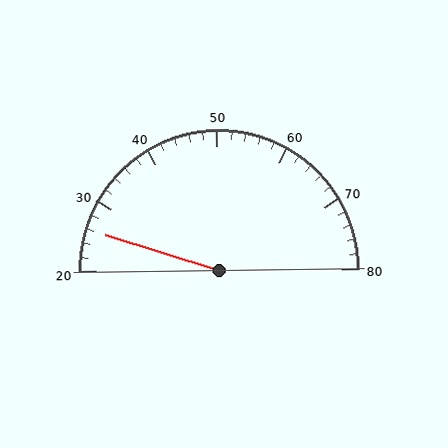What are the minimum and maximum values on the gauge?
The gauge ranges from 20 to 80.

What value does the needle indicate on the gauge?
The needle indicates approximately 26.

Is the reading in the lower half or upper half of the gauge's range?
The reading is in the lower half of the range (20 to 80).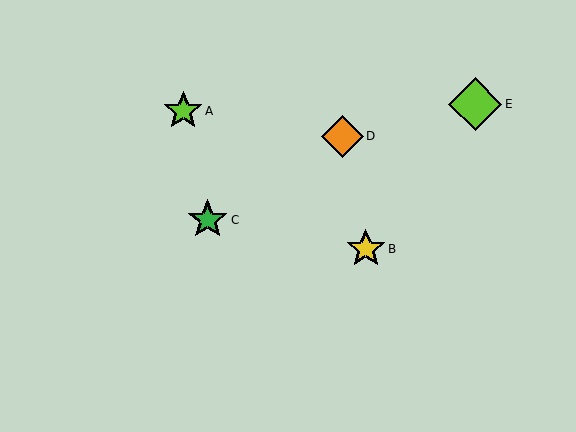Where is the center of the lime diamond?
The center of the lime diamond is at (475, 104).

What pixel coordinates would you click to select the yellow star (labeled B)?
Click at (366, 249) to select the yellow star B.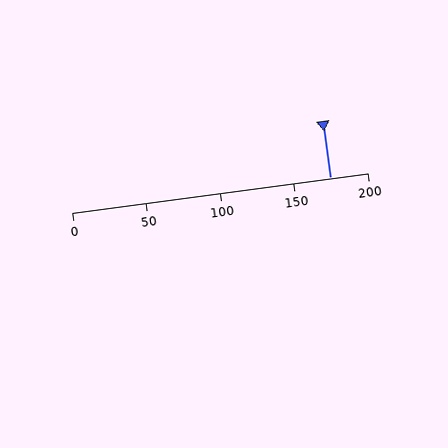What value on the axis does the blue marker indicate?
The marker indicates approximately 175.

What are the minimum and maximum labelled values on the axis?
The axis runs from 0 to 200.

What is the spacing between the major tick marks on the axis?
The major ticks are spaced 50 apart.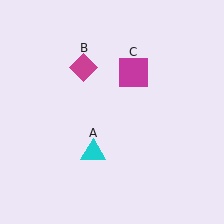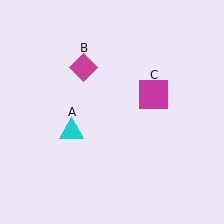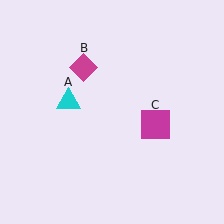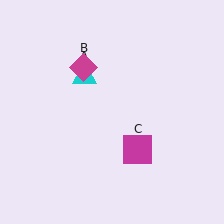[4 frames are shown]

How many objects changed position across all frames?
2 objects changed position: cyan triangle (object A), magenta square (object C).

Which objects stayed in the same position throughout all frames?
Magenta diamond (object B) remained stationary.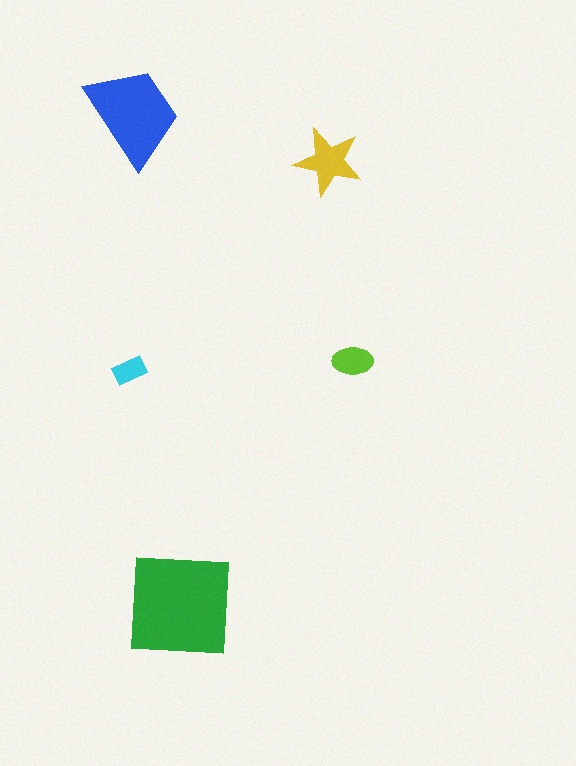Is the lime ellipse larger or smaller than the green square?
Smaller.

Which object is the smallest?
The cyan rectangle.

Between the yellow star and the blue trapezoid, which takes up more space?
The blue trapezoid.